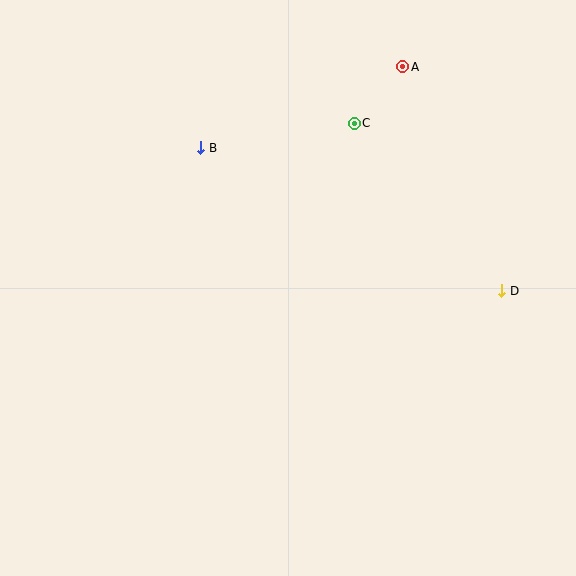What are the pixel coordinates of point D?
Point D is at (502, 291).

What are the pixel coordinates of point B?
Point B is at (201, 148).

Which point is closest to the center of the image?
Point B at (201, 148) is closest to the center.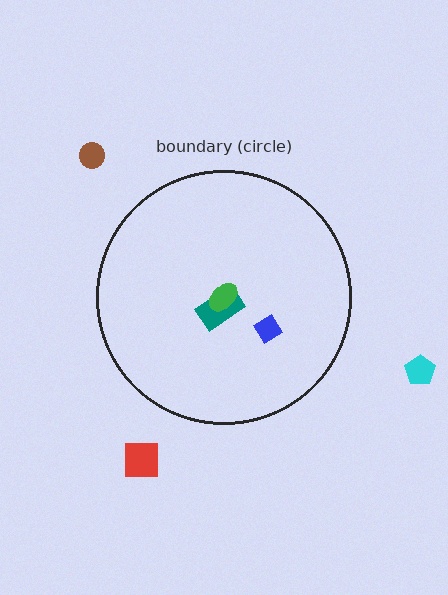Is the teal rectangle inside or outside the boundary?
Inside.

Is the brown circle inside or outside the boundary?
Outside.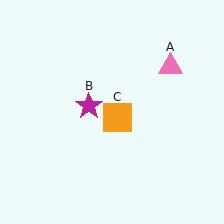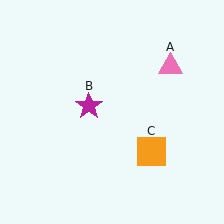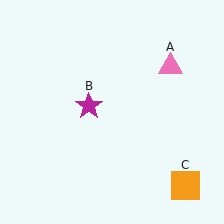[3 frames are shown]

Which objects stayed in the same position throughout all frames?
Pink triangle (object A) and magenta star (object B) remained stationary.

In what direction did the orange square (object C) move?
The orange square (object C) moved down and to the right.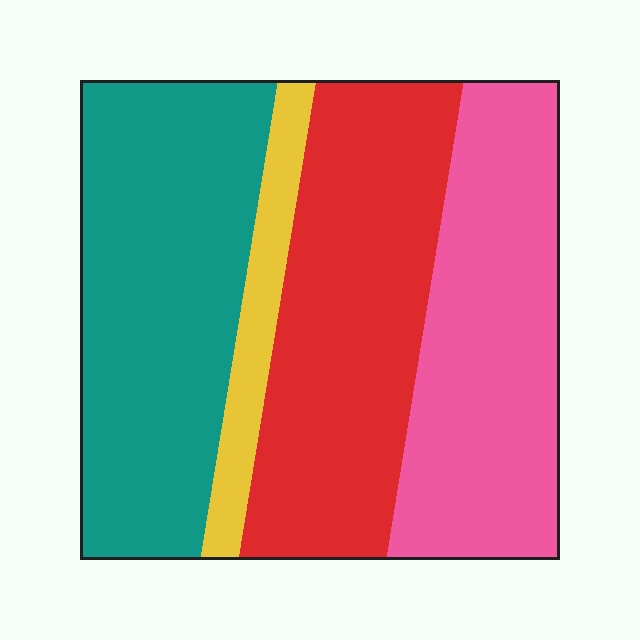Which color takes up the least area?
Yellow, at roughly 10%.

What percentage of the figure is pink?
Pink covers about 30% of the figure.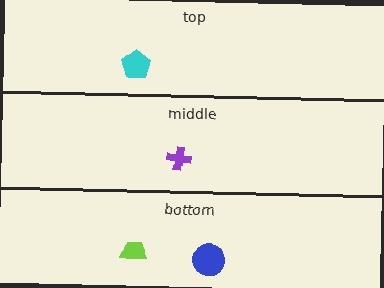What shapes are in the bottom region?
The blue circle, the lime trapezoid.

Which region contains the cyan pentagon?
The top region.